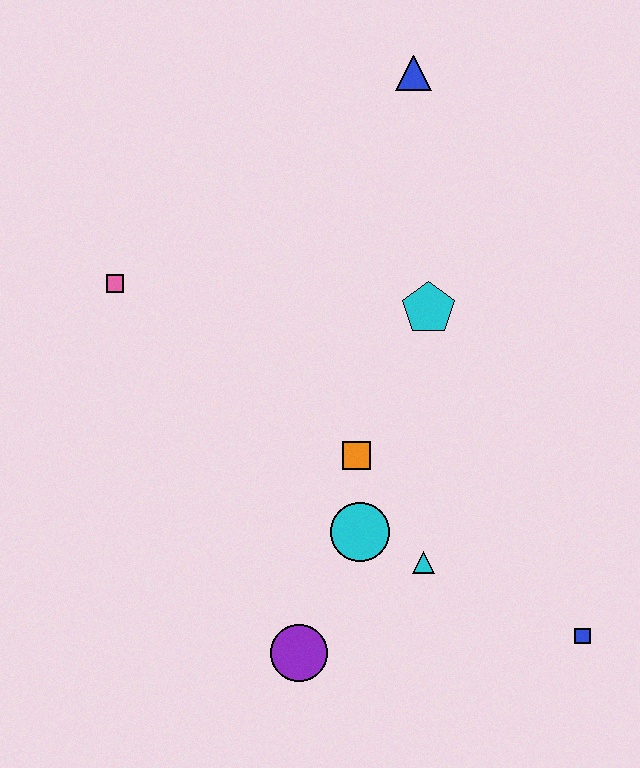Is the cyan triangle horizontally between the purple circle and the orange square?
No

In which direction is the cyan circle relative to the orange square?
The cyan circle is below the orange square.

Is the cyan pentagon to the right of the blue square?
No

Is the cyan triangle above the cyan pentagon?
No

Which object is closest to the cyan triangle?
The cyan circle is closest to the cyan triangle.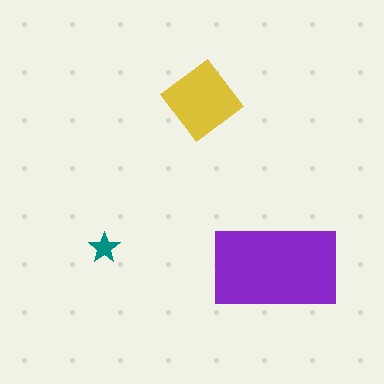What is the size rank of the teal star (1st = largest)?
3rd.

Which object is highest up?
The yellow diamond is topmost.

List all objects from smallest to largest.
The teal star, the yellow diamond, the purple rectangle.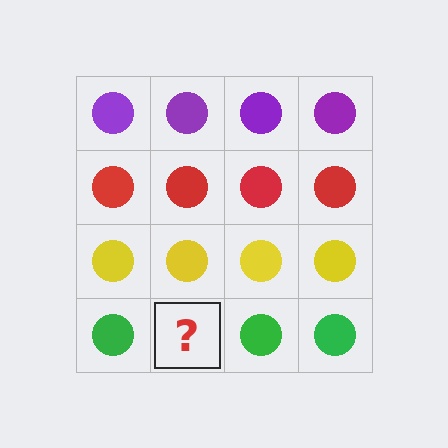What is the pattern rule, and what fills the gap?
The rule is that each row has a consistent color. The gap should be filled with a green circle.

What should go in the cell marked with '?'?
The missing cell should contain a green circle.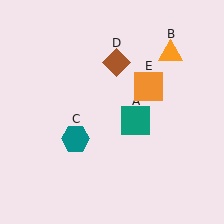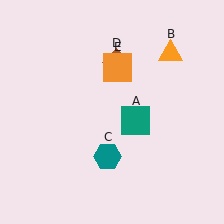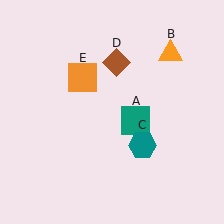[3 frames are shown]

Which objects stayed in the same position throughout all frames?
Teal square (object A) and orange triangle (object B) and brown diamond (object D) remained stationary.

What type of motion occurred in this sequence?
The teal hexagon (object C), orange square (object E) rotated counterclockwise around the center of the scene.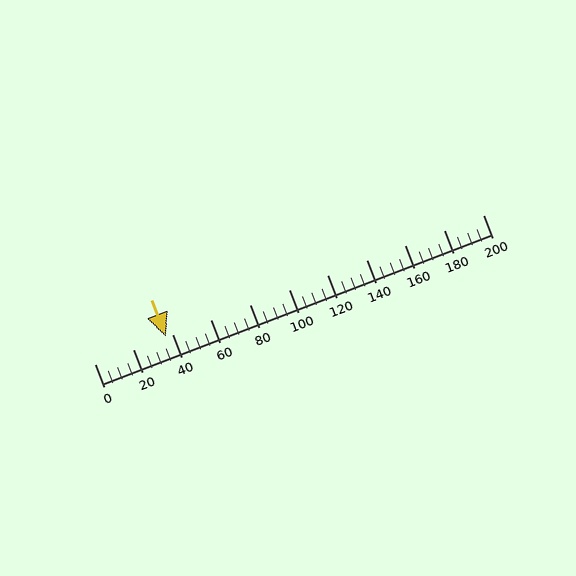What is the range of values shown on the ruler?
The ruler shows values from 0 to 200.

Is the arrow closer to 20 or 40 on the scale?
The arrow is closer to 40.